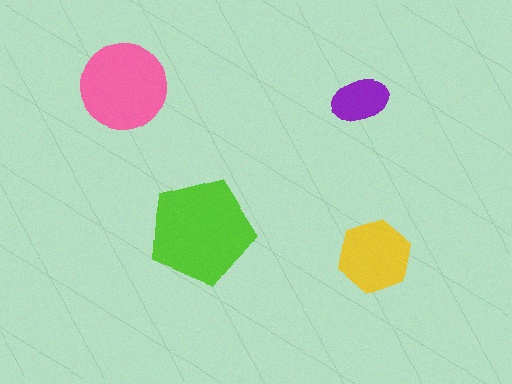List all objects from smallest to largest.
The purple ellipse, the yellow hexagon, the pink circle, the lime pentagon.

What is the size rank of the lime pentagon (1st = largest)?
1st.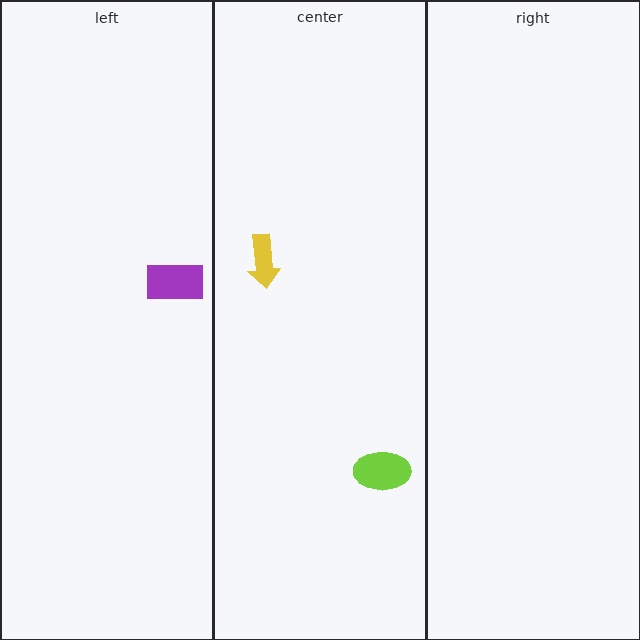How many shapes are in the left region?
1.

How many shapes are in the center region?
2.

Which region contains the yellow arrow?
The center region.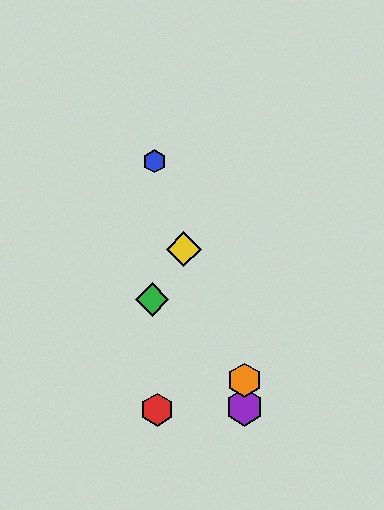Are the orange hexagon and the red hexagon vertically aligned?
No, the orange hexagon is at x≈245 and the red hexagon is at x≈157.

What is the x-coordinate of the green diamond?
The green diamond is at x≈152.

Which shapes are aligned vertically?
The purple hexagon, the orange hexagon are aligned vertically.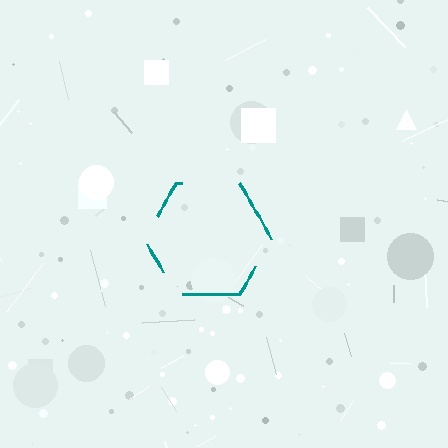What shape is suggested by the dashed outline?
The dashed outline suggests a hexagon.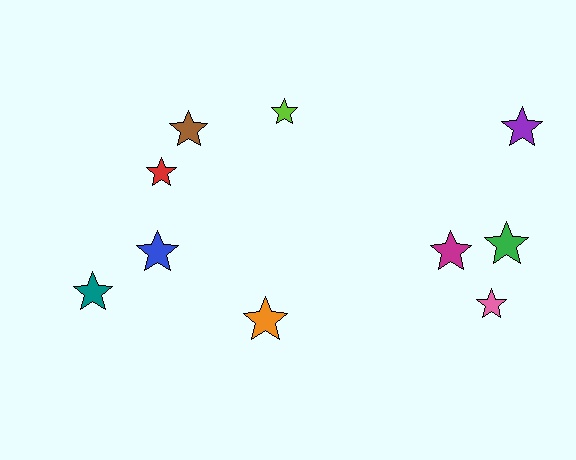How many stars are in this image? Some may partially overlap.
There are 10 stars.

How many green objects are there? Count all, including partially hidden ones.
There is 1 green object.